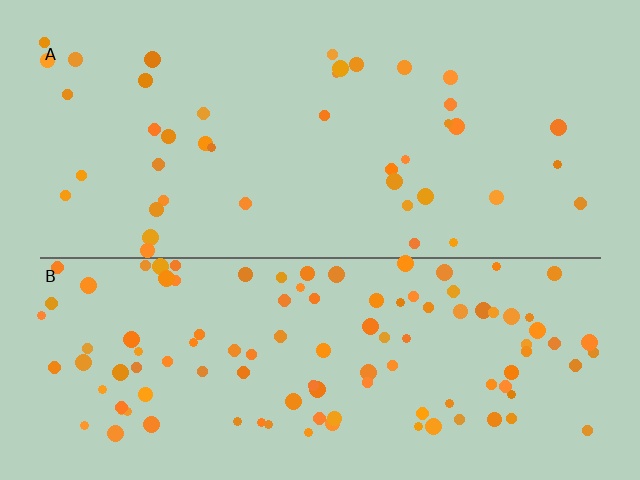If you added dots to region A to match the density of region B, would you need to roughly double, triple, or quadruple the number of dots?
Approximately triple.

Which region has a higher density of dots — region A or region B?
B (the bottom).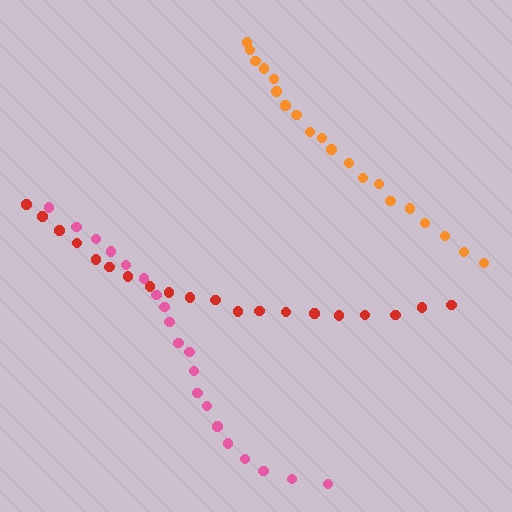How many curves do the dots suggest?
There are 3 distinct paths.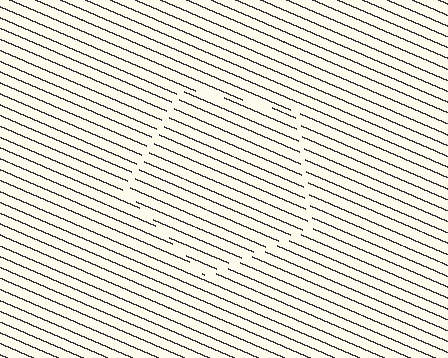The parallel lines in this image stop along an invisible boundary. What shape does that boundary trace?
An illusory pentagon. The interior of the shape contains the same grating, shifted by half a period — the contour is defined by the phase discontinuity where line-ends from the inner and outer gratings abut.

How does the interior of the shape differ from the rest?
The interior of the shape contains the same grating, shifted by half a period — the contour is defined by the phase discontinuity where line-ends from the inner and outer gratings abut.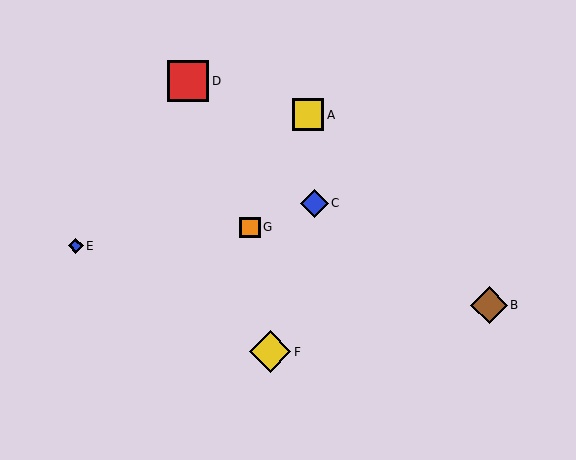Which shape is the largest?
The yellow diamond (labeled F) is the largest.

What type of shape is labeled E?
Shape E is a blue diamond.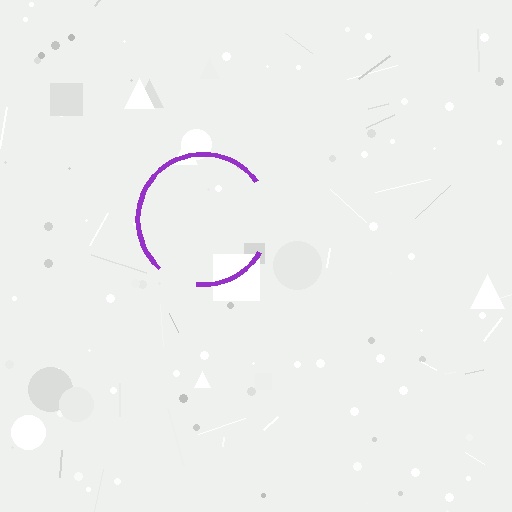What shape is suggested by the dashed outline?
The dashed outline suggests a circle.